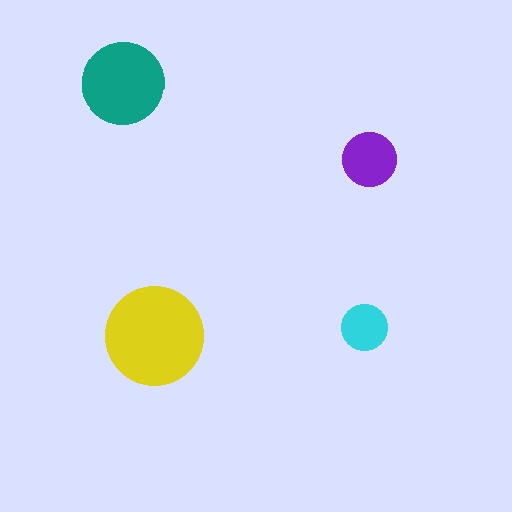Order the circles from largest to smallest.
the yellow one, the teal one, the purple one, the cyan one.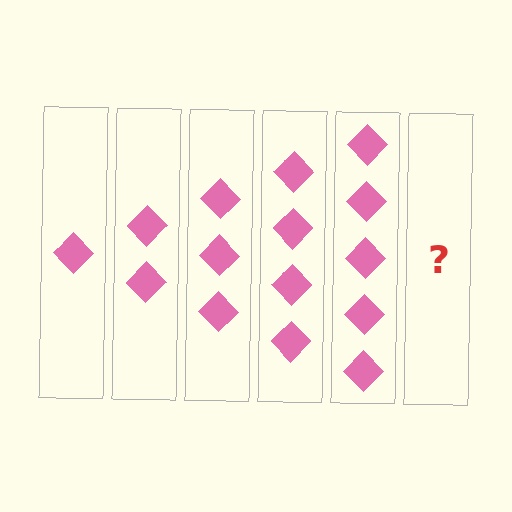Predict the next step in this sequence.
The next step is 6 diamonds.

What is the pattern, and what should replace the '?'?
The pattern is that each step adds one more diamond. The '?' should be 6 diamonds.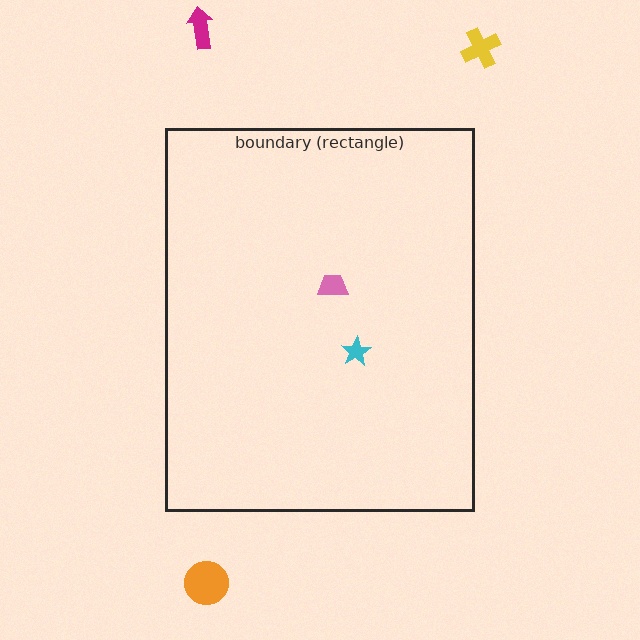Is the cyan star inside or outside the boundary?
Inside.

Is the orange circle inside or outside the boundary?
Outside.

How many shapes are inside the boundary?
2 inside, 3 outside.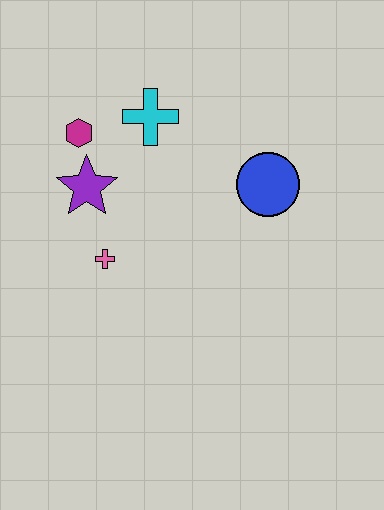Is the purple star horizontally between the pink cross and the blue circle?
No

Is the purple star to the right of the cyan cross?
No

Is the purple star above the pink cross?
Yes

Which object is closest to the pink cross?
The purple star is closest to the pink cross.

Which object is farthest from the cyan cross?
The pink cross is farthest from the cyan cross.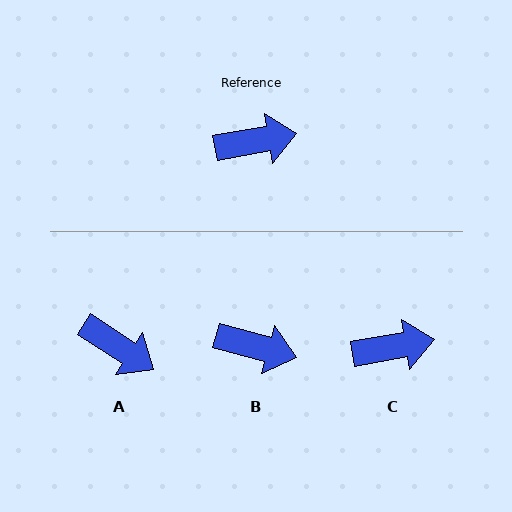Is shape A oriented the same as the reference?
No, it is off by about 43 degrees.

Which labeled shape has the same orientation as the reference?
C.